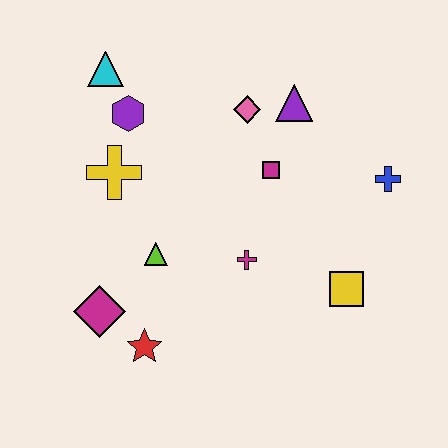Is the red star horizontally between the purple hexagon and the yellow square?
Yes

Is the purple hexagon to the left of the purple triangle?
Yes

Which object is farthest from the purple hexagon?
The yellow square is farthest from the purple hexagon.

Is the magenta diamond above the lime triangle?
No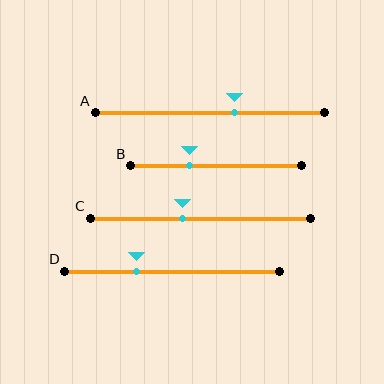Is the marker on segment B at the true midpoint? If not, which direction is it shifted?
No, the marker on segment B is shifted to the left by about 16% of the segment length.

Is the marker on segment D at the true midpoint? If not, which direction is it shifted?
No, the marker on segment D is shifted to the left by about 16% of the segment length.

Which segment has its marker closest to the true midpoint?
Segment C has its marker closest to the true midpoint.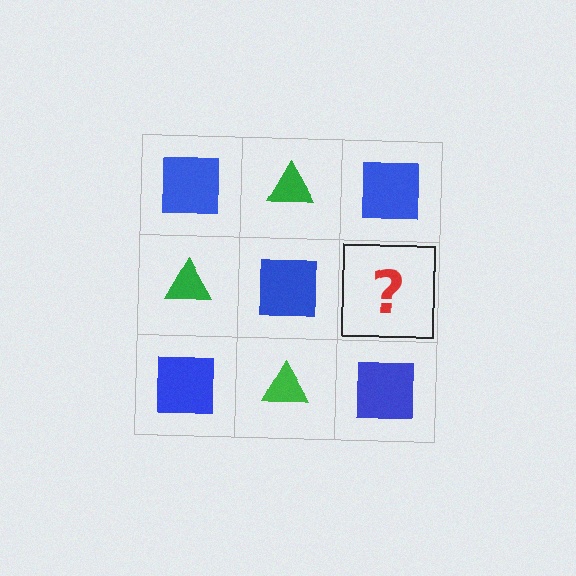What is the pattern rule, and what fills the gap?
The rule is that it alternates blue square and green triangle in a checkerboard pattern. The gap should be filled with a green triangle.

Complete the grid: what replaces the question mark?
The question mark should be replaced with a green triangle.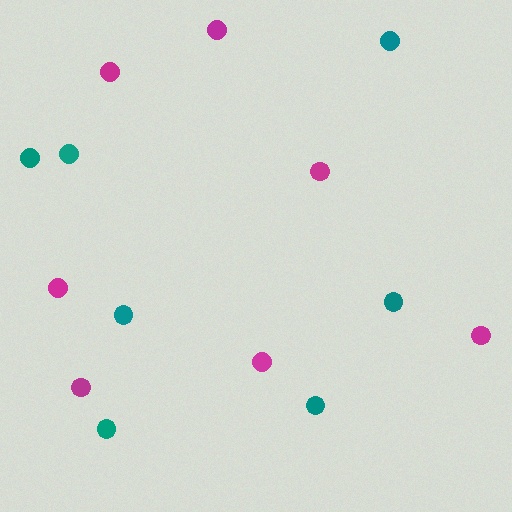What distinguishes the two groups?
There are 2 groups: one group of teal circles (7) and one group of magenta circles (7).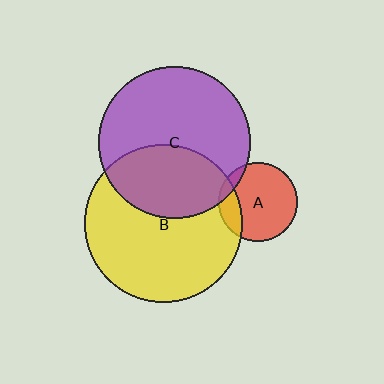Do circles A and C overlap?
Yes.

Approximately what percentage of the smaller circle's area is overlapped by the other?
Approximately 10%.